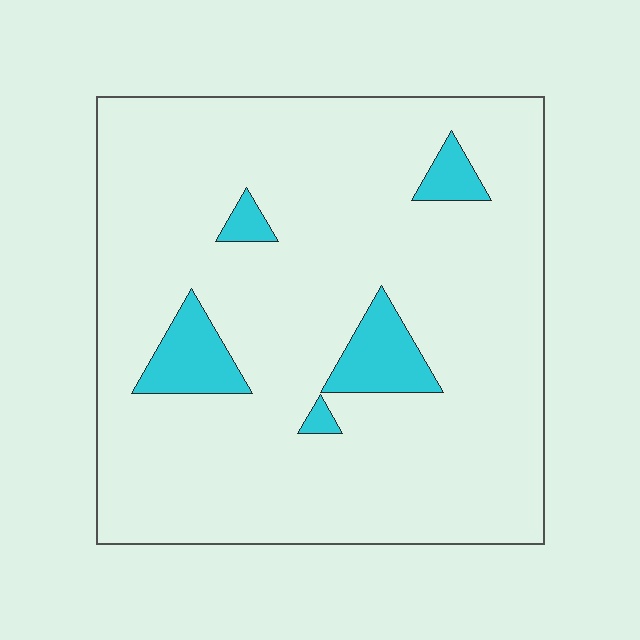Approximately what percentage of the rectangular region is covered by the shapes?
Approximately 10%.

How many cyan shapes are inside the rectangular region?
5.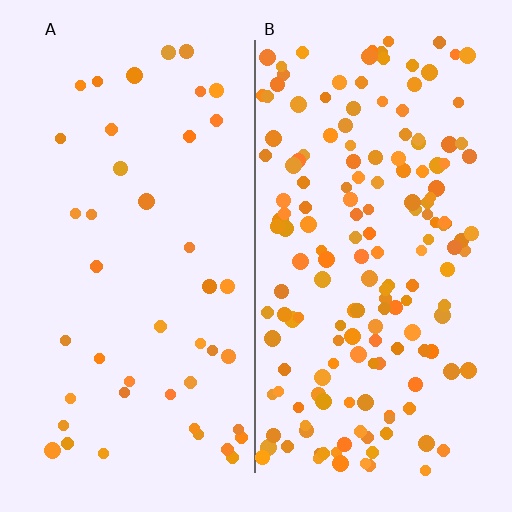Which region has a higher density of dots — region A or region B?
B (the right).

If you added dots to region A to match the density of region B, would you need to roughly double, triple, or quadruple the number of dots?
Approximately quadruple.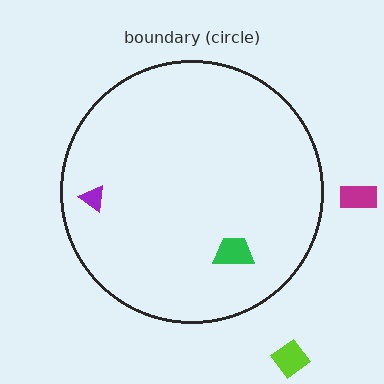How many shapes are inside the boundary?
2 inside, 2 outside.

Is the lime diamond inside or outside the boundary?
Outside.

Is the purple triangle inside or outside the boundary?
Inside.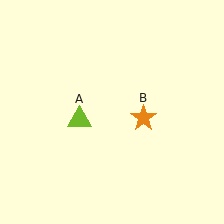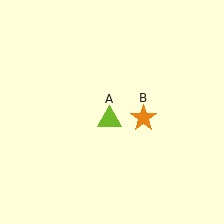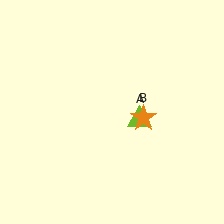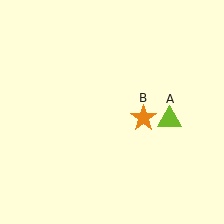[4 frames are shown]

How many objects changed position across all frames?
1 object changed position: lime triangle (object A).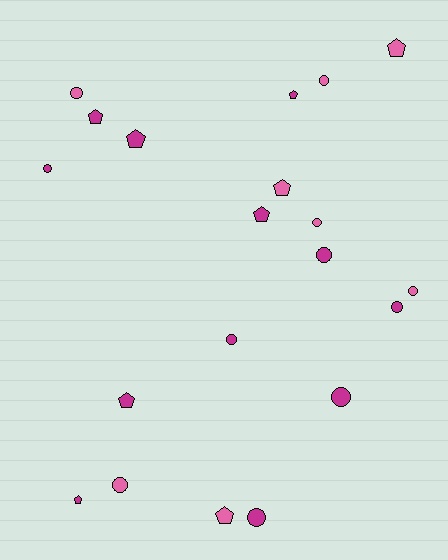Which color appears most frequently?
Magenta, with 12 objects.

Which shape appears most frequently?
Circle, with 11 objects.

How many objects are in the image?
There are 20 objects.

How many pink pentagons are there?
There are 3 pink pentagons.